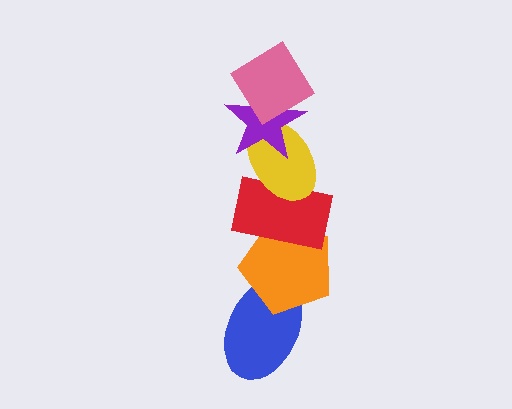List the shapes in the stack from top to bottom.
From top to bottom: the pink diamond, the purple star, the yellow ellipse, the red rectangle, the orange pentagon, the blue ellipse.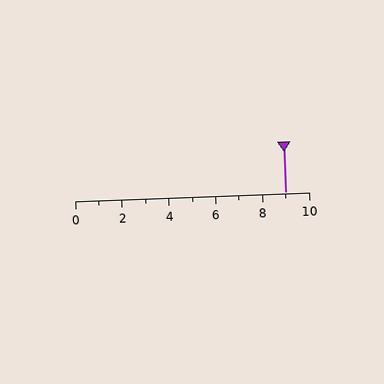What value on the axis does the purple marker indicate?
The marker indicates approximately 9.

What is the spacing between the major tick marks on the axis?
The major ticks are spaced 2 apart.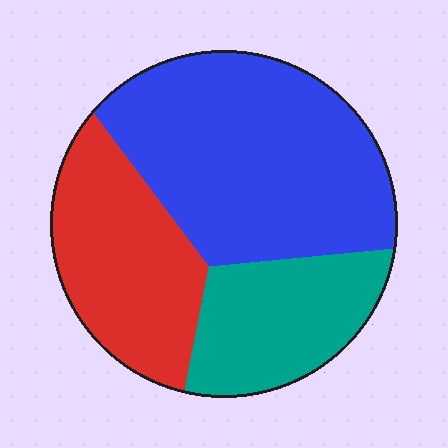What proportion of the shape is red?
Red takes up about one quarter (1/4) of the shape.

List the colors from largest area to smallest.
From largest to smallest: blue, red, teal.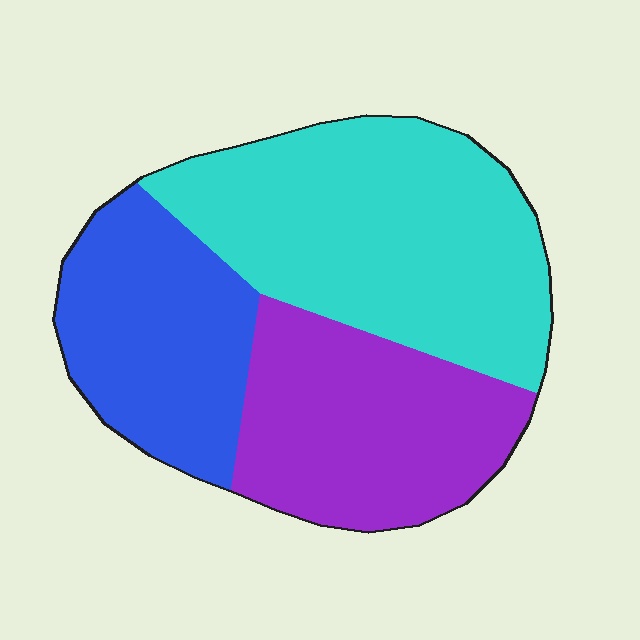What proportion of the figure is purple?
Purple takes up about one third (1/3) of the figure.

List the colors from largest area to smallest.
From largest to smallest: cyan, purple, blue.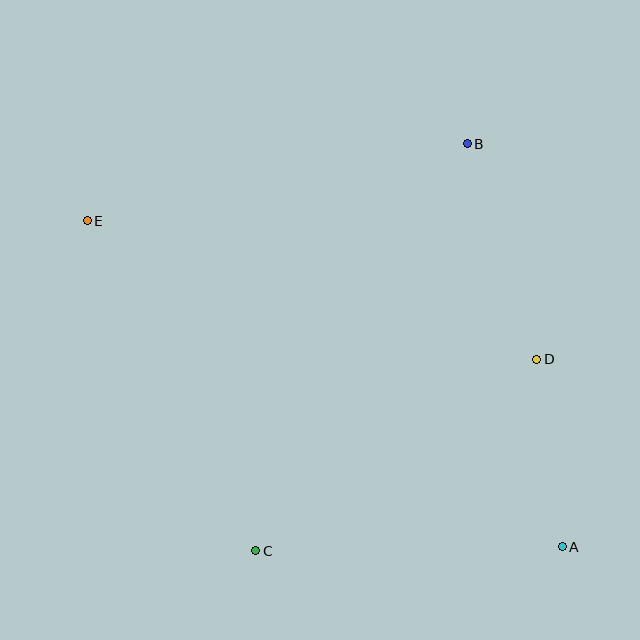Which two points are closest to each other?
Points A and D are closest to each other.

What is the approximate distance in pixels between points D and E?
The distance between D and E is approximately 470 pixels.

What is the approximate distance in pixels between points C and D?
The distance between C and D is approximately 340 pixels.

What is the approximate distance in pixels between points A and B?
The distance between A and B is approximately 414 pixels.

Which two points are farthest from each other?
Points A and E are farthest from each other.